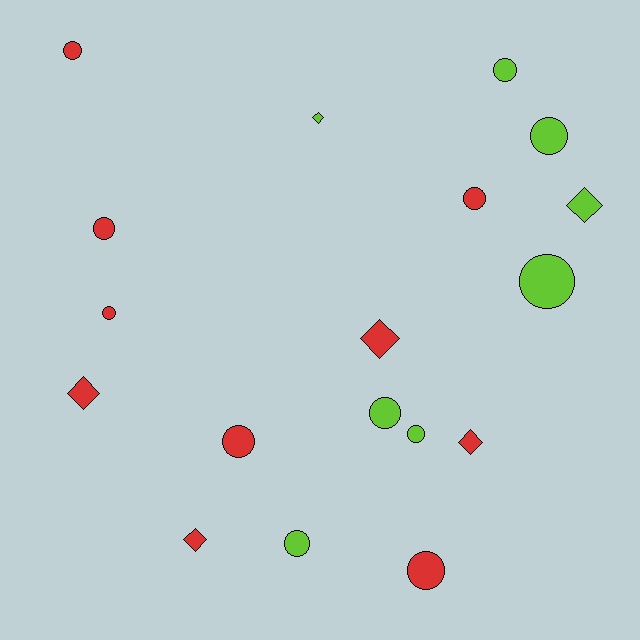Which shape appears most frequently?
Circle, with 12 objects.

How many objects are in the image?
There are 18 objects.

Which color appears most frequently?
Red, with 10 objects.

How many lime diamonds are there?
There are 2 lime diamonds.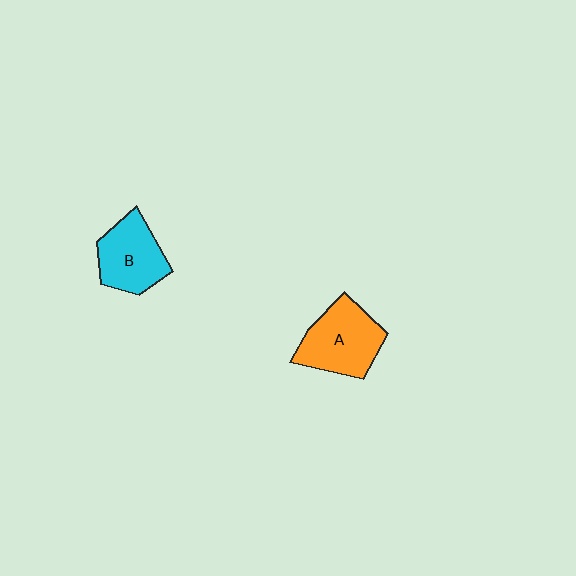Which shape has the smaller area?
Shape B (cyan).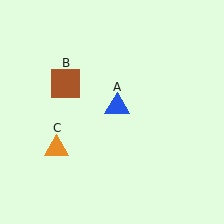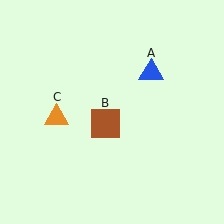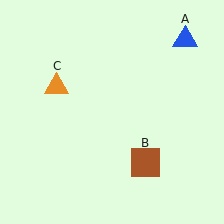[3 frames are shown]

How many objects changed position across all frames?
3 objects changed position: blue triangle (object A), brown square (object B), orange triangle (object C).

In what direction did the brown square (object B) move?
The brown square (object B) moved down and to the right.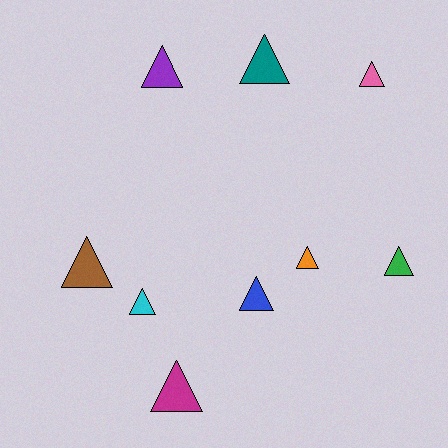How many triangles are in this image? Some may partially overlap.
There are 9 triangles.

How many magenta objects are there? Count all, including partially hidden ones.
There is 1 magenta object.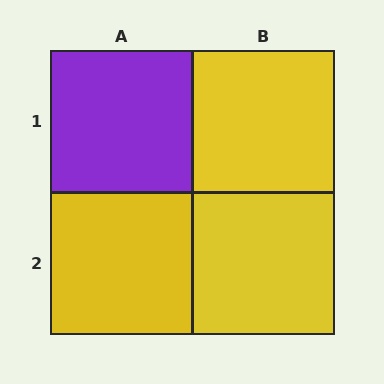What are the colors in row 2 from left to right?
Yellow, yellow.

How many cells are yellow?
3 cells are yellow.